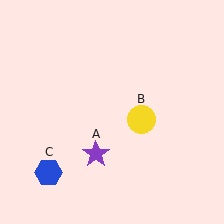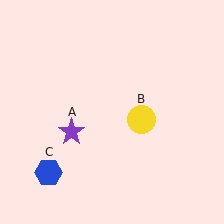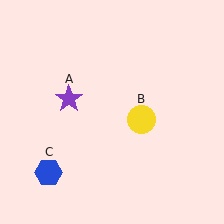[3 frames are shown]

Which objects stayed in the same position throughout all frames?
Yellow circle (object B) and blue hexagon (object C) remained stationary.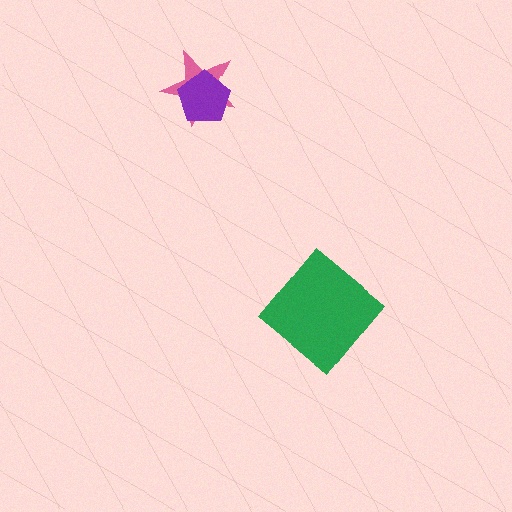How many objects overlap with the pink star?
1 object overlaps with the pink star.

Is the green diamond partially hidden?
No, no other shape covers it.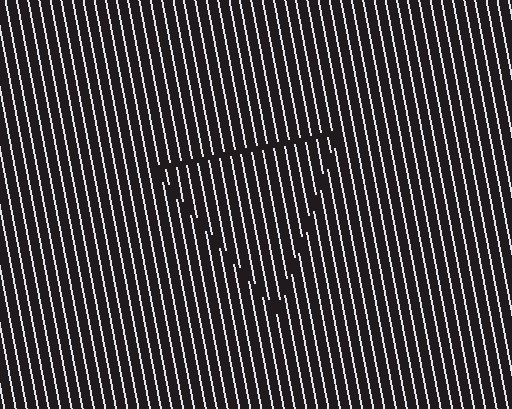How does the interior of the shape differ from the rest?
The interior of the shape contains the same grating, shifted by half a period — the contour is defined by the phase discontinuity where line-ends from the inner and outer gratings abut.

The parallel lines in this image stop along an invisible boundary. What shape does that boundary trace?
An illusory triangle. The interior of the shape contains the same grating, shifted by half a period — the contour is defined by the phase discontinuity where line-ends from the inner and outer gratings abut.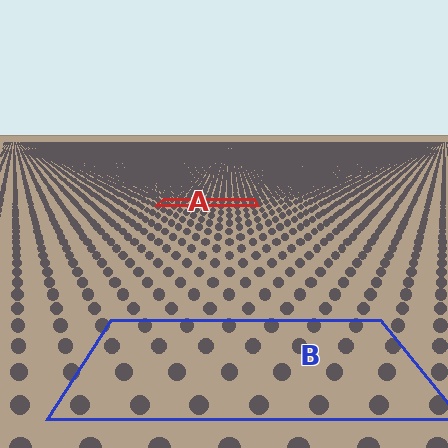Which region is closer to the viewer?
Region B is closer. The texture elements there are larger and more spread out.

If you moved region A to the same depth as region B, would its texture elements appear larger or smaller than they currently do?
They would appear larger. At a closer depth, the same texture elements are projected at a bigger on-screen size.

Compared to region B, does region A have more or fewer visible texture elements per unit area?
Region A has more texture elements per unit area — they are packed more densely because it is farther away.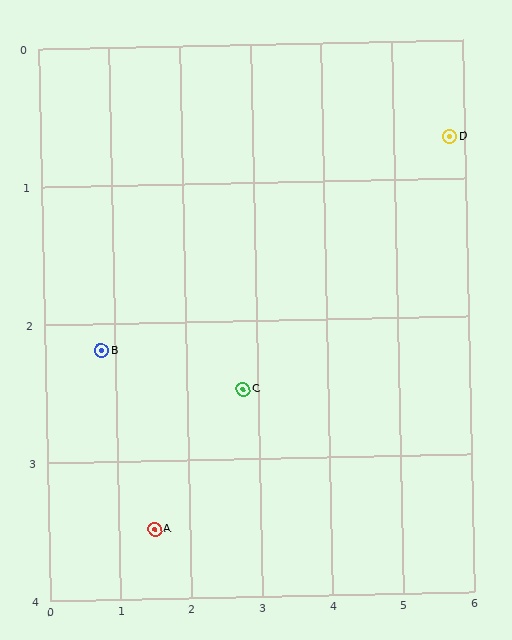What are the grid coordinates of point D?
Point D is at approximately (5.8, 0.7).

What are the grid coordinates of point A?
Point A is at approximately (1.5, 3.5).